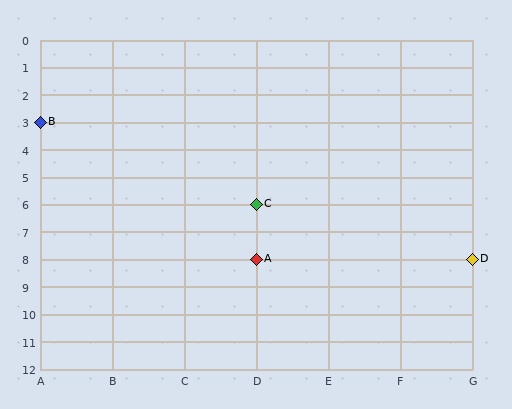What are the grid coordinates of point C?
Point C is at grid coordinates (D, 6).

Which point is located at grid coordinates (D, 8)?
Point A is at (D, 8).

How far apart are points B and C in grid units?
Points B and C are 3 columns and 3 rows apart (about 4.2 grid units diagonally).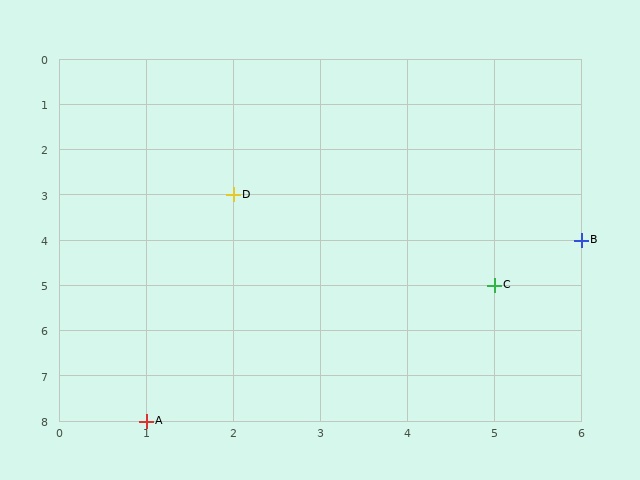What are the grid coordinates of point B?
Point B is at grid coordinates (6, 4).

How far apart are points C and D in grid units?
Points C and D are 3 columns and 2 rows apart (about 3.6 grid units diagonally).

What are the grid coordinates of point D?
Point D is at grid coordinates (2, 3).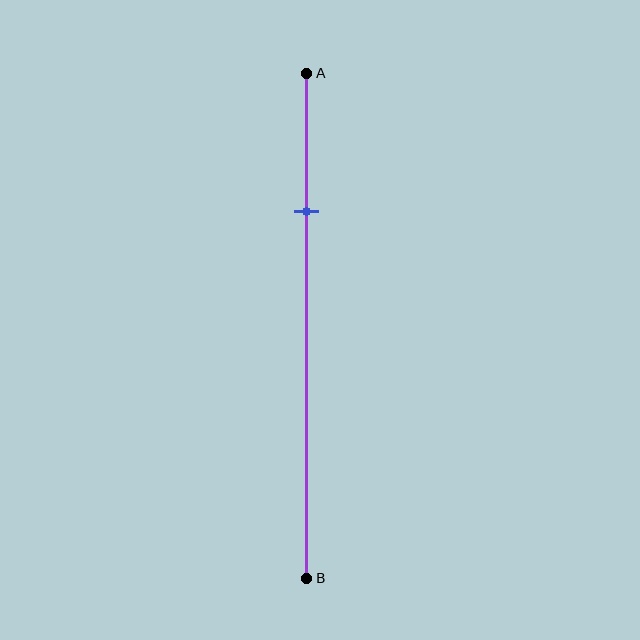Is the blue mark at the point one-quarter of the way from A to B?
Yes, the mark is approximately at the one-quarter point.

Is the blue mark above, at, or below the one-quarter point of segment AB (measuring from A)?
The blue mark is approximately at the one-quarter point of segment AB.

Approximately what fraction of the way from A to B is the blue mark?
The blue mark is approximately 25% of the way from A to B.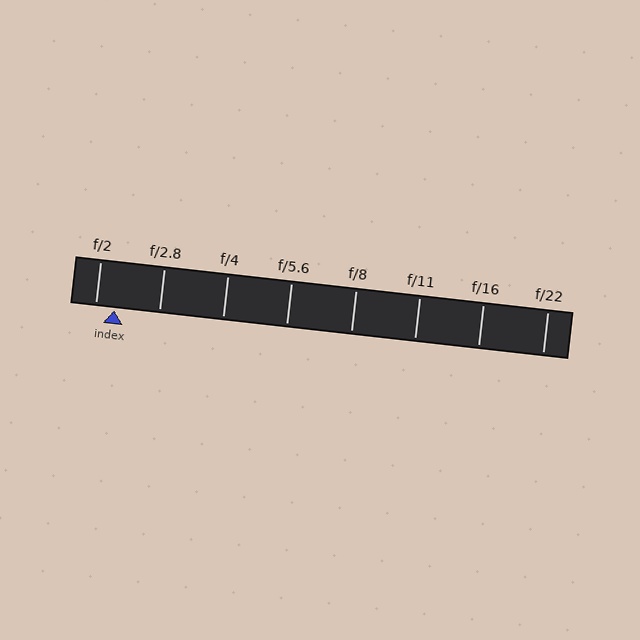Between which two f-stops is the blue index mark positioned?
The index mark is between f/2 and f/2.8.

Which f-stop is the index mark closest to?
The index mark is closest to f/2.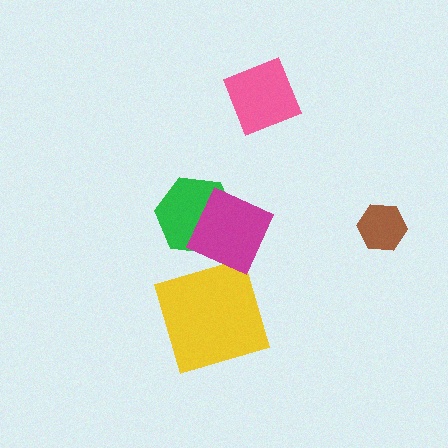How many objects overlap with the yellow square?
0 objects overlap with the yellow square.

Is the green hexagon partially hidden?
Yes, it is partially covered by another shape.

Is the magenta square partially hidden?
No, no other shape covers it.